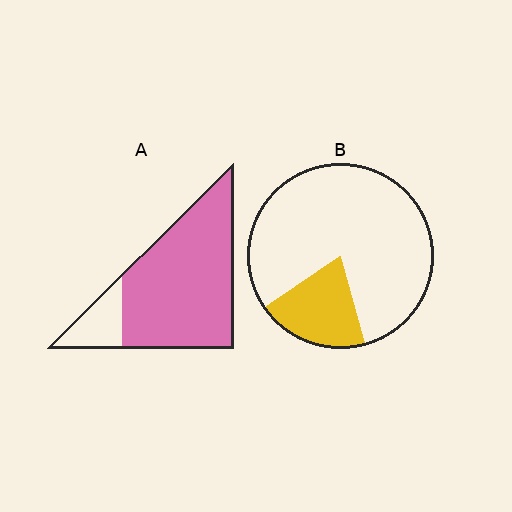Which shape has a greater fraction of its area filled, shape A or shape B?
Shape A.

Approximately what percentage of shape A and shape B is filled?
A is approximately 85% and B is approximately 20%.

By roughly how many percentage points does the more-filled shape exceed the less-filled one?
By roughly 65 percentage points (A over B).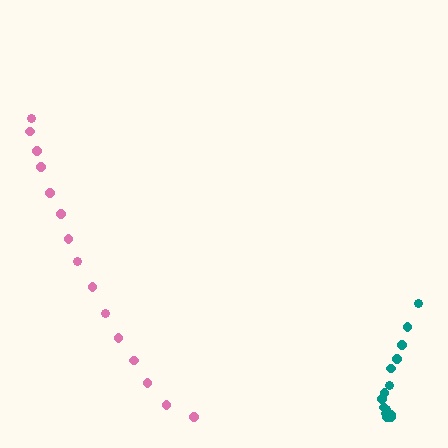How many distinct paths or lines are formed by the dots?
There are 2 distinct paths.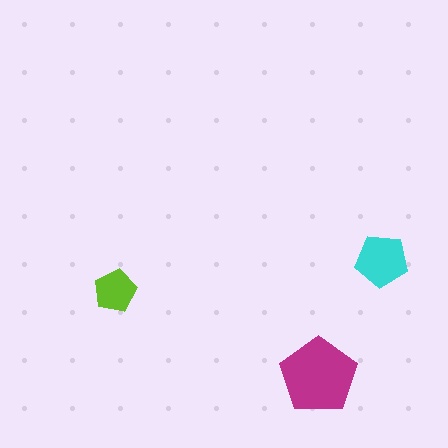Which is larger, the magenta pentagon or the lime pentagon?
The magenta one.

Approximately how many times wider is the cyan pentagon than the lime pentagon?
About 1.5 times wider.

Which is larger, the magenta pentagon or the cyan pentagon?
The magenta one.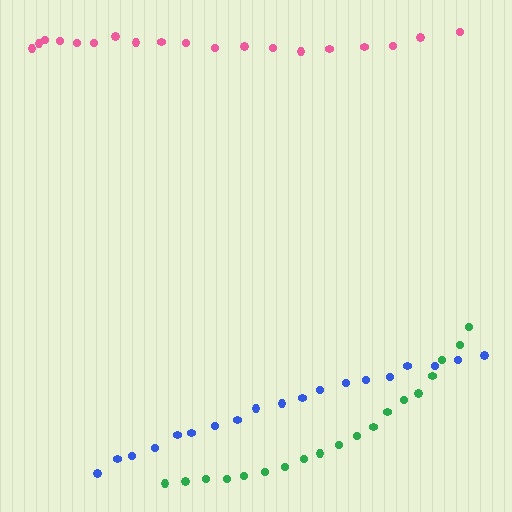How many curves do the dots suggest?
There are 3 distinct paths.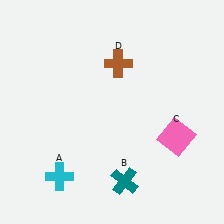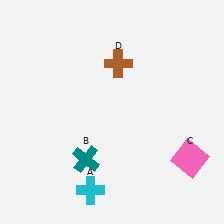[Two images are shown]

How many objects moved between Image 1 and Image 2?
3 objects moved between the two images.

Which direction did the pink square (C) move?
The pink square (C) moved down.